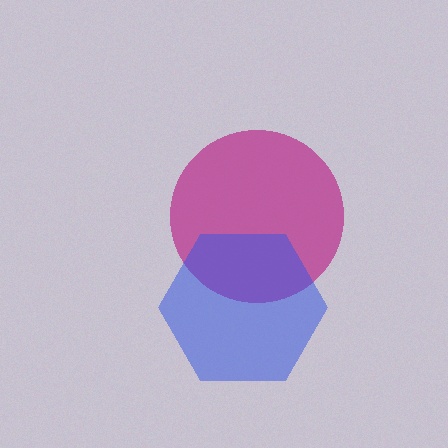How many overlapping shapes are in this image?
There are 2 overlapping shapes in the image.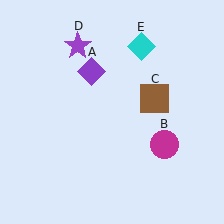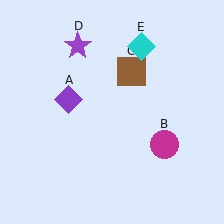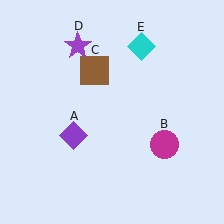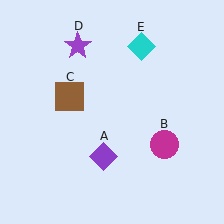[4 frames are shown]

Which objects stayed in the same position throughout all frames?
Magenta circle (object B) and purple star (object D) and cyan diamond (object E) remained stationary.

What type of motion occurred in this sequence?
The purple diamond (object A), brown square (object C) rotated counterclockwise around the center of the scene.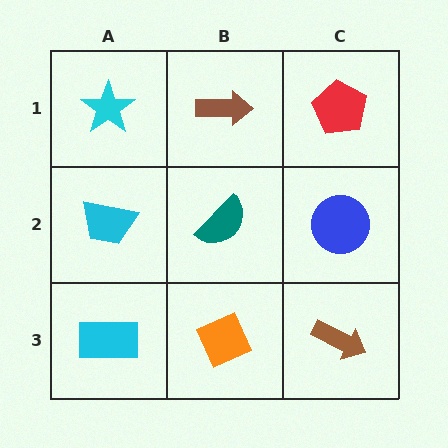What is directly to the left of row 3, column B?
A cyan rectangle.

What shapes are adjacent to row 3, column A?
A cyan trapezoid (row 2, column A), an orange diamond (row 3, column B).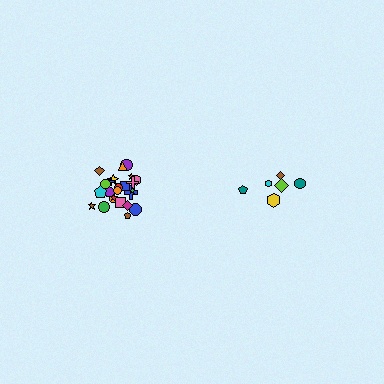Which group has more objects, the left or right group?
The left group.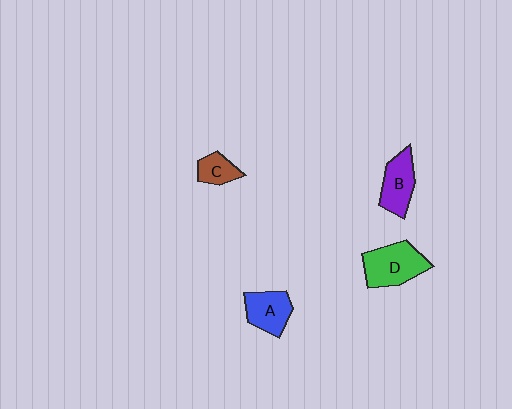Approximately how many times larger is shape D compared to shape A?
Approximately 1.4 times.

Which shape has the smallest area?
Shape C (brown).